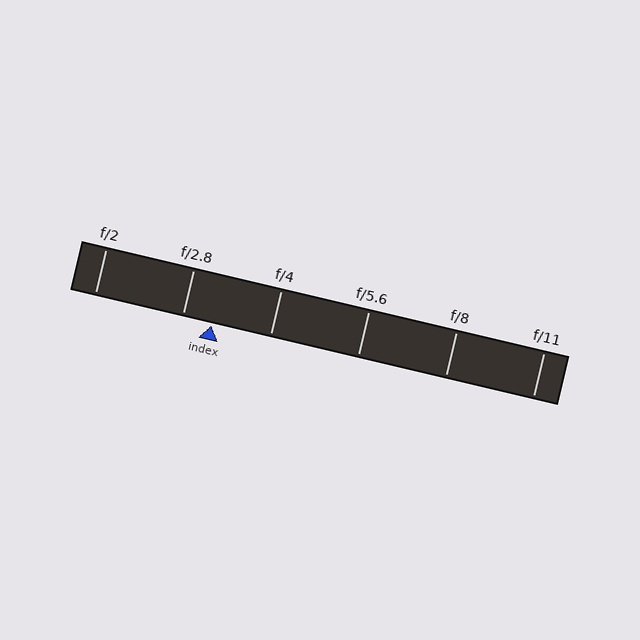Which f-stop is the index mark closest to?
The index mark is closest to f/2.8.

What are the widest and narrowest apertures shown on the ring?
The widest aperture shown is f/2 and the narrowest is f/11.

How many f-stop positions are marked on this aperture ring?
There are 6 f-stop positions marked.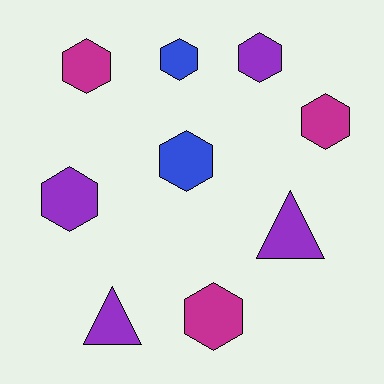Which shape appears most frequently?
Hexagon, with 7 objects.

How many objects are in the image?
There are 9 objects.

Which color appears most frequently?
Purple, with 4 objects.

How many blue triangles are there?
There are no blue triangles.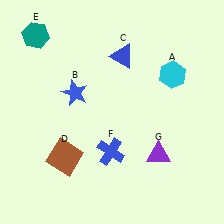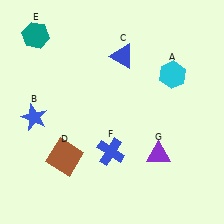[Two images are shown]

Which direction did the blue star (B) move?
The blue star (B) moved left.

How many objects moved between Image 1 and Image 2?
1 object moved between the two images.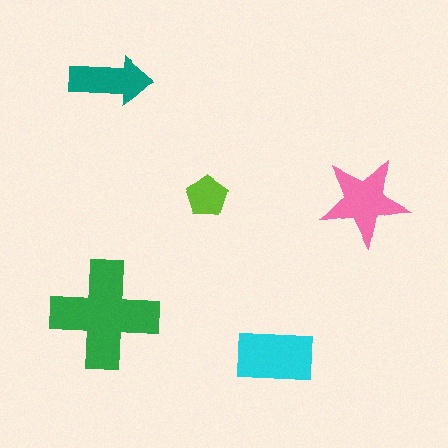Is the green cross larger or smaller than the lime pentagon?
Larger.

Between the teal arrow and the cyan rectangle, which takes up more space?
The cyan rectangle.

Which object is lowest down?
The cyan rectangle is bottommost.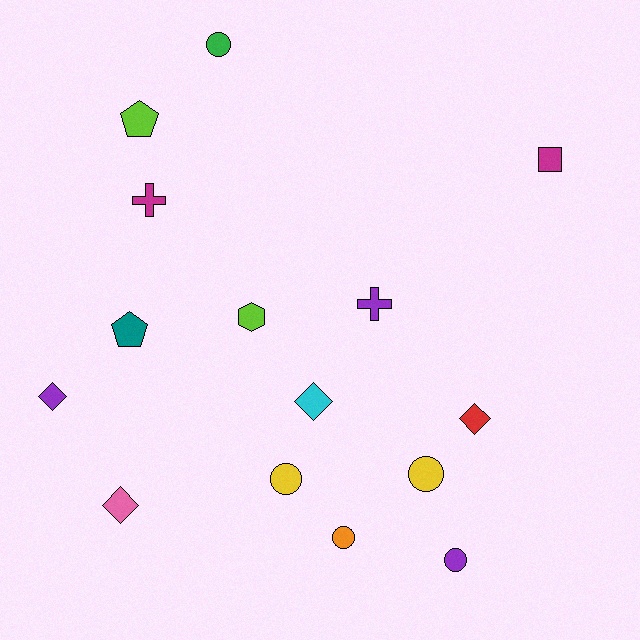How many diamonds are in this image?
There are 4 diamonds.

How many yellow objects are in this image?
There are 2 yellow objects.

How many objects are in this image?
There are 15 objects.